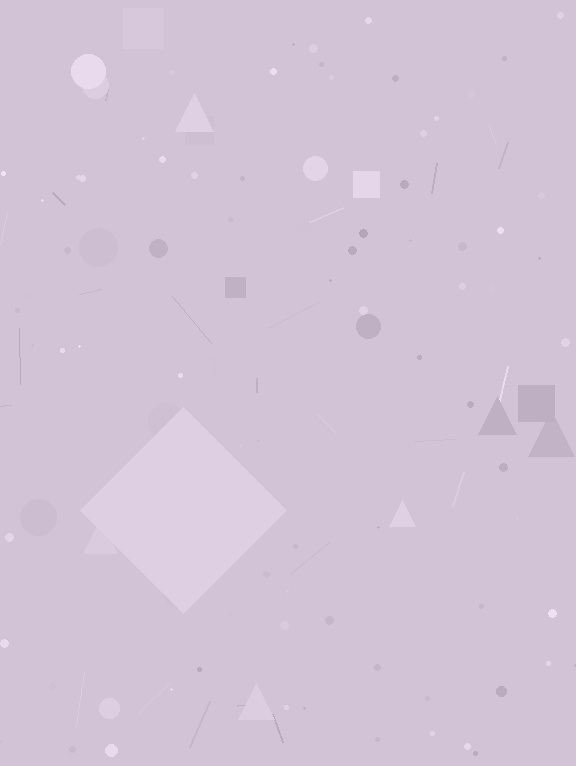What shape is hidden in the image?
A diamond is hidden in the image.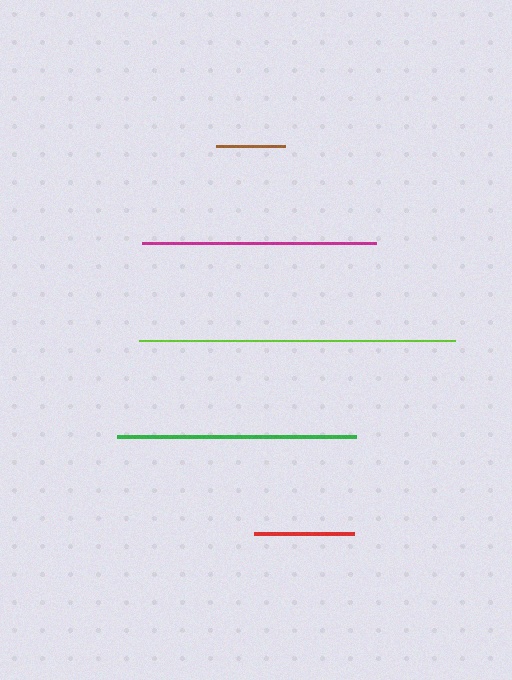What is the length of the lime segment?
The lime segment is approximately 315 pixels long.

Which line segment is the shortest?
The brown line is the shortest at approximately 69 pixels.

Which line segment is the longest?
The lime line is the longest at approximately 315 pixels.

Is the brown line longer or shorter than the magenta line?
The magenta line is longer than the brown line.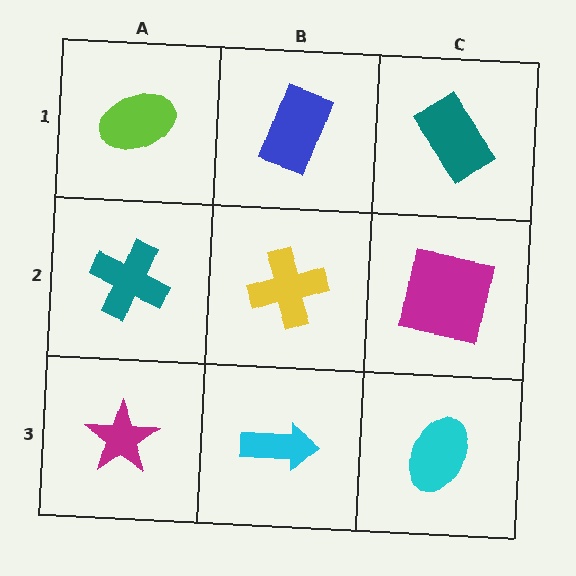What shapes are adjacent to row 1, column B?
A yellow cross (row 2, column B), a lime ellipse (row 1, column A), a teal rectangle (row 1, column C).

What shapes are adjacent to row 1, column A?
A teal cross (row 2, column A), a blue rectangle (row 1, column B).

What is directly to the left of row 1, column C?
A blue rectangle.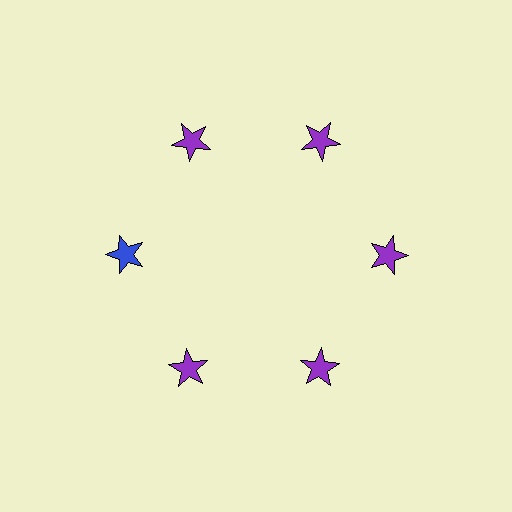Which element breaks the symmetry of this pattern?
The blue star at roughly the 9 o'clock position breaks the symmetry. All other shapes are purple stars.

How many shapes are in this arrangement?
There are 6 shapes arranged in a ring pattern.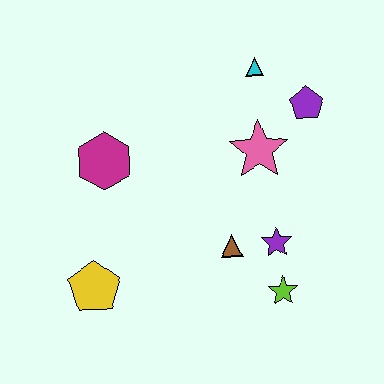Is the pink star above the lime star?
Yes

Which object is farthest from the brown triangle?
The cyan triangle is farthest from the brown triangle.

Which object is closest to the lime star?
The purple star is closest to the lime star.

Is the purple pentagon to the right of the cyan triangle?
Yes